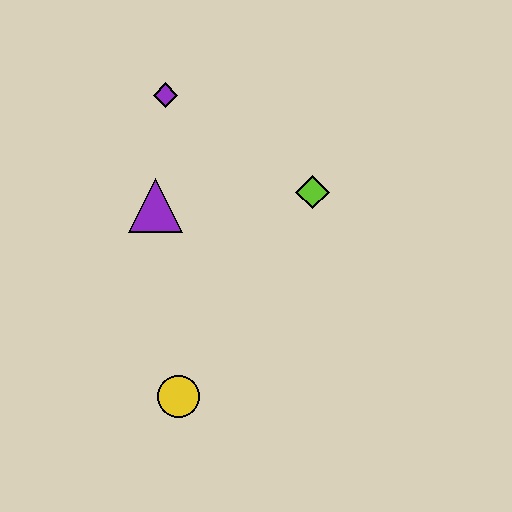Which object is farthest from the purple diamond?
The yellow circle is farthest from the purple diamond.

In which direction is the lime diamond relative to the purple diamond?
The lime diamond is to the right of the purple diamond.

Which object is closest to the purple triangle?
The purple diamond is closest to the purple triangle.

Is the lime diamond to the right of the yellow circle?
Yes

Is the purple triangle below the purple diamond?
Yes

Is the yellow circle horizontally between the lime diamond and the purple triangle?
Yes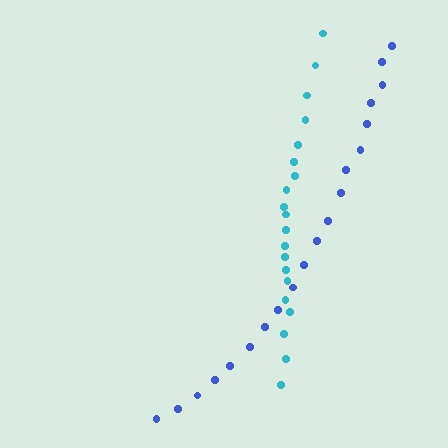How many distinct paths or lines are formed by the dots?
There are 2 distinct paths.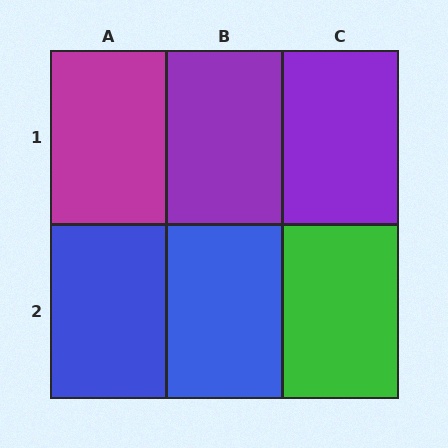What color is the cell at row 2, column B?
Blue.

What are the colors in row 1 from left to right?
Magenta, purple, purple.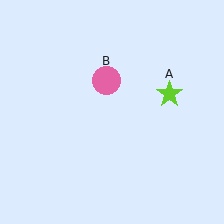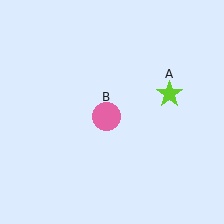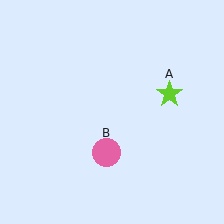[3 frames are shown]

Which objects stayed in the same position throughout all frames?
Lime star (object A) remained stationary.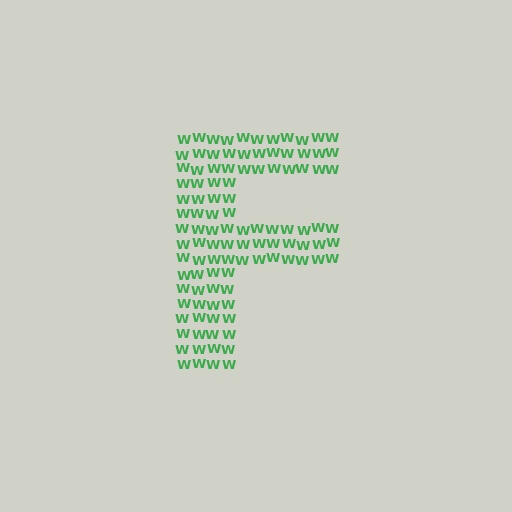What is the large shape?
The large shape is the letter F.